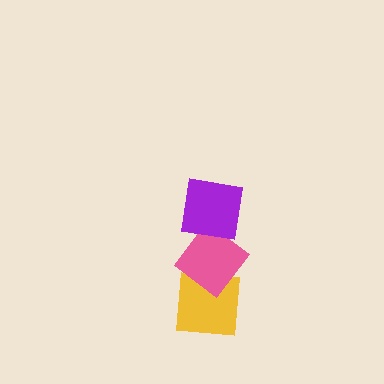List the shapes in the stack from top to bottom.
From top to bottom: the purple square, the pink diamond, the yellow square.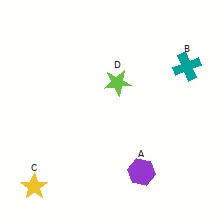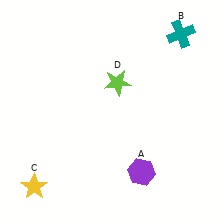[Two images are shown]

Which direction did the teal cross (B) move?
The teal cross (B) moved up.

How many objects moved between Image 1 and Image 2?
1 object moved between the two images.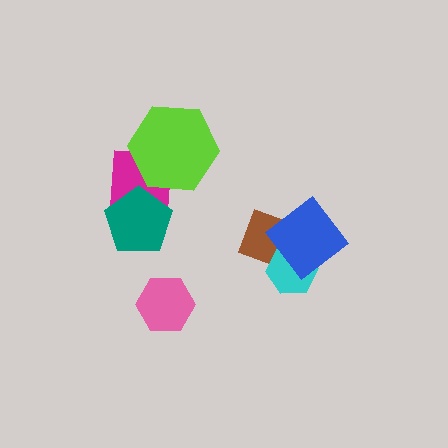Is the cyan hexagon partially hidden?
Yes, it is partially covered by another shape.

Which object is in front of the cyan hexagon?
The blue diamond is in front of the cyan hexagon.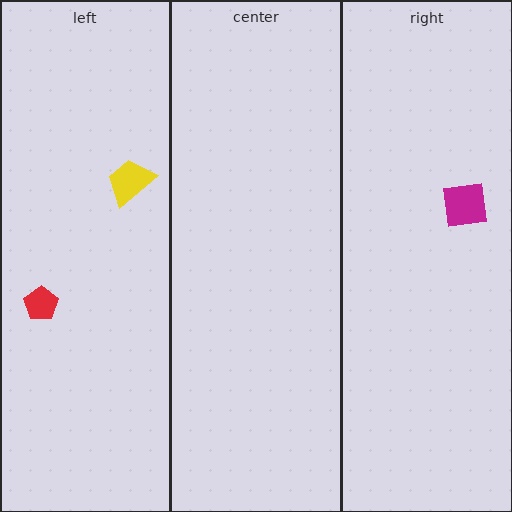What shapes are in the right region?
The magenta square.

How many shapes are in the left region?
2.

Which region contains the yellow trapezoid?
The left region.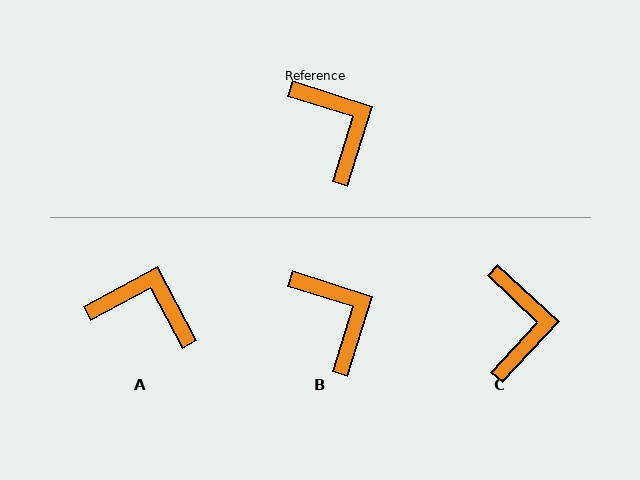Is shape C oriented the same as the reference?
No, it is off by about 25 degrees.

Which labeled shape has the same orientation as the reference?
B.